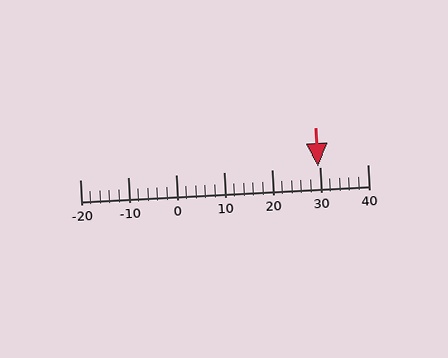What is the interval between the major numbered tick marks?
The major tick marks are spaced 10 units apart.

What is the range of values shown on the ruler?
The ruler shows values from -20 to 40.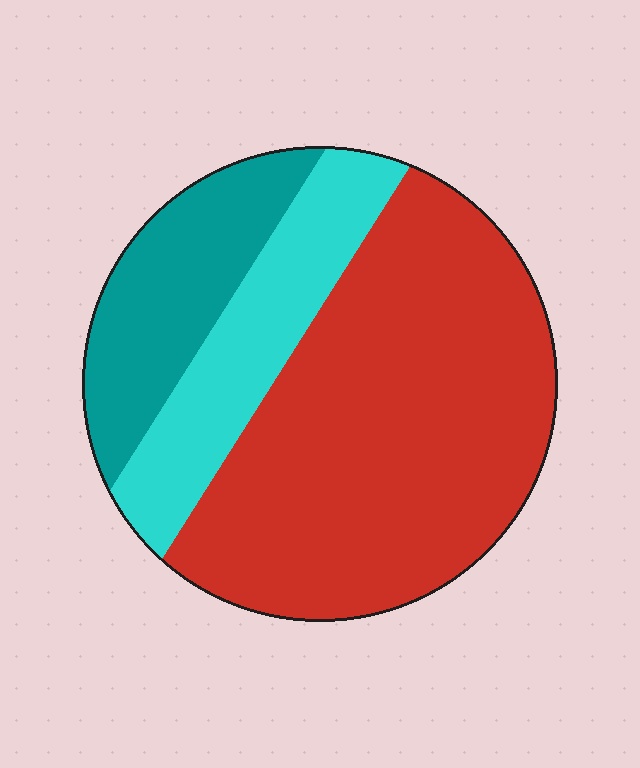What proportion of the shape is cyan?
Cyan covers around 20% of the shape.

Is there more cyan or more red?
Red.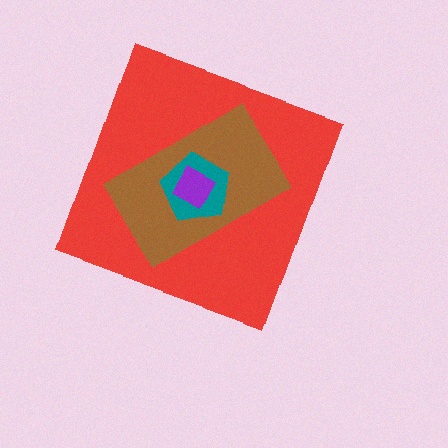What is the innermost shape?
The purple square.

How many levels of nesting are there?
4.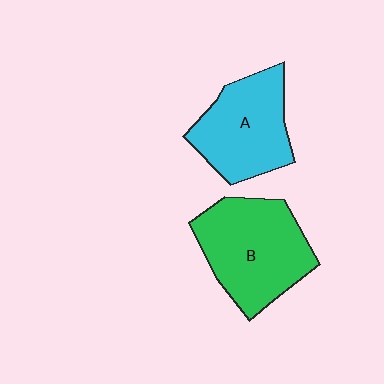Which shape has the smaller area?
Shape A (cyan).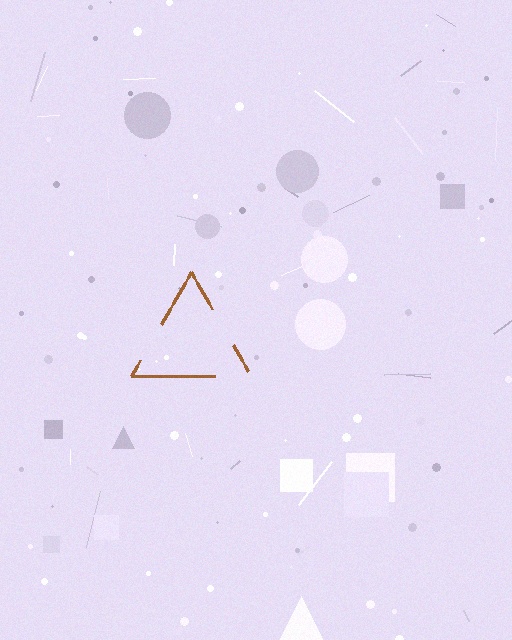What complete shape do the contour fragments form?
The contour fragments form a triangle.